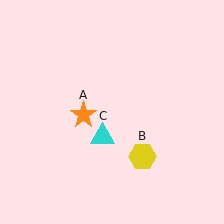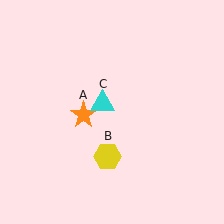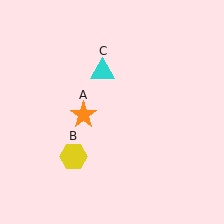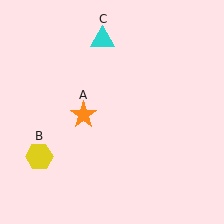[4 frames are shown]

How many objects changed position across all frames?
2 objects changed position: yellow hexagon (object B), cyan triangle (object C).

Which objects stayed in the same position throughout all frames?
Orange star (object A) remained stationary.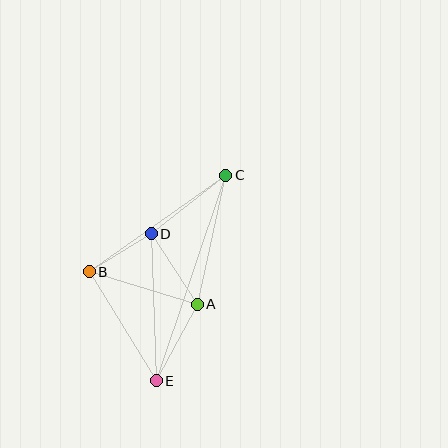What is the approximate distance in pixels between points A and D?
The distance between A and D is approximately 84 pixels.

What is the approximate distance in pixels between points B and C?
The distance between B and C is approximately 167 pixels.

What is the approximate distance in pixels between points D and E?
The distance between D and E is approximately 147 pixels.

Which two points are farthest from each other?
Points C and E are farthest from each other.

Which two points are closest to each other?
Points B and D are closest to each other.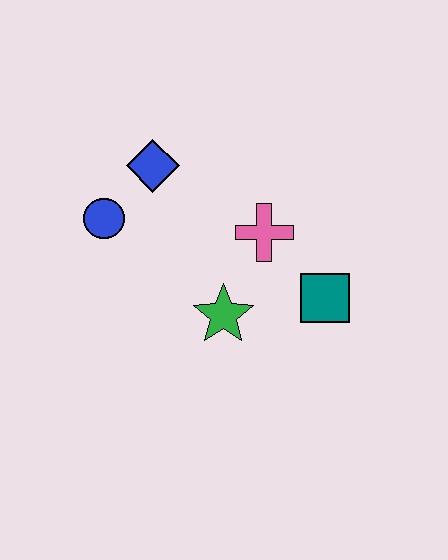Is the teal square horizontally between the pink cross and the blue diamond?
No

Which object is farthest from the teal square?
The blue circle is farthest from the teal square.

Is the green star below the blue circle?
Yes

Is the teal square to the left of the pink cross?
No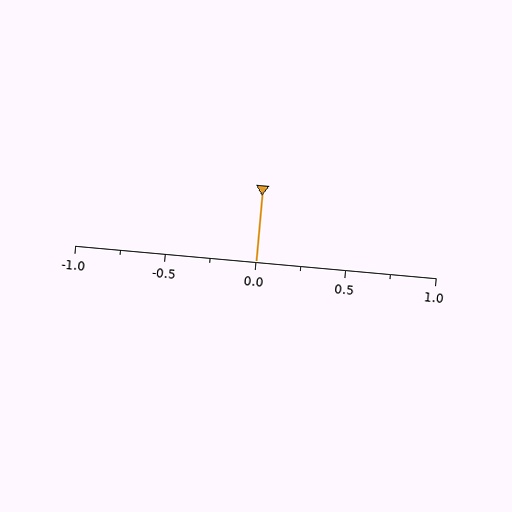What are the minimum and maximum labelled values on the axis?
The axis runs from -1.0 to 1.0.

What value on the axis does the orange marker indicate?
The marker indicates approximately 0.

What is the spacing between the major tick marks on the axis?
The major ticks are spaced 0.5 apart.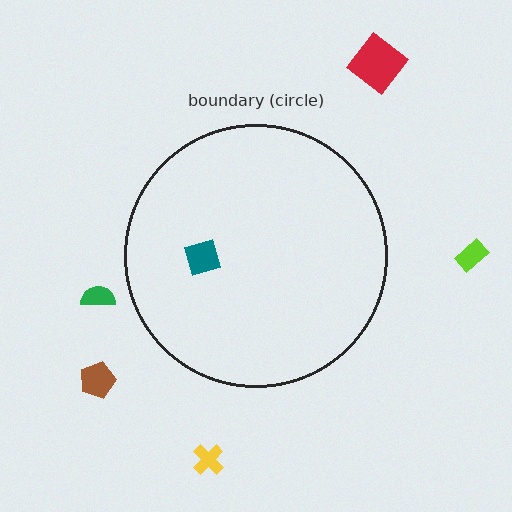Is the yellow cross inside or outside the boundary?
Outside.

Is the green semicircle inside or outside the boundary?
Outside.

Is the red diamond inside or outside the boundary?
Outside.